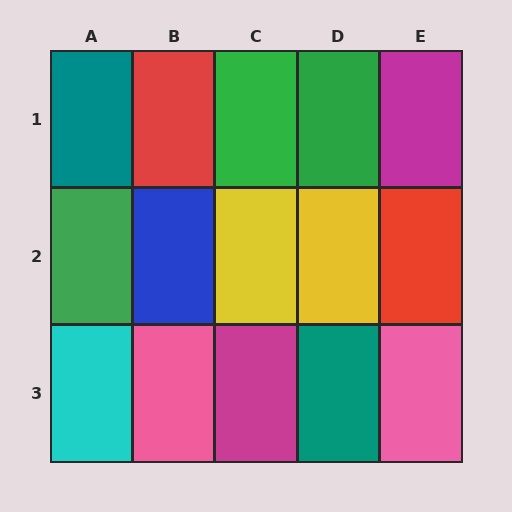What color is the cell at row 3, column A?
Cyan.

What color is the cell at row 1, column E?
Magenta.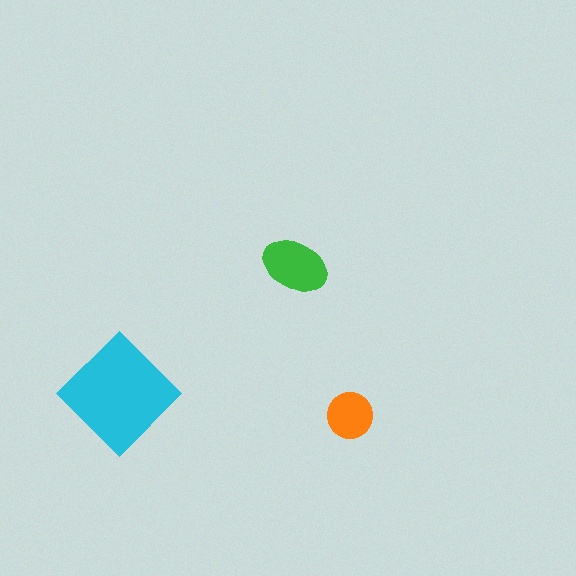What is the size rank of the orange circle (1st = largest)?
3rd.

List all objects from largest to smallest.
The cyan diamond, the green ellipse, the orange circle.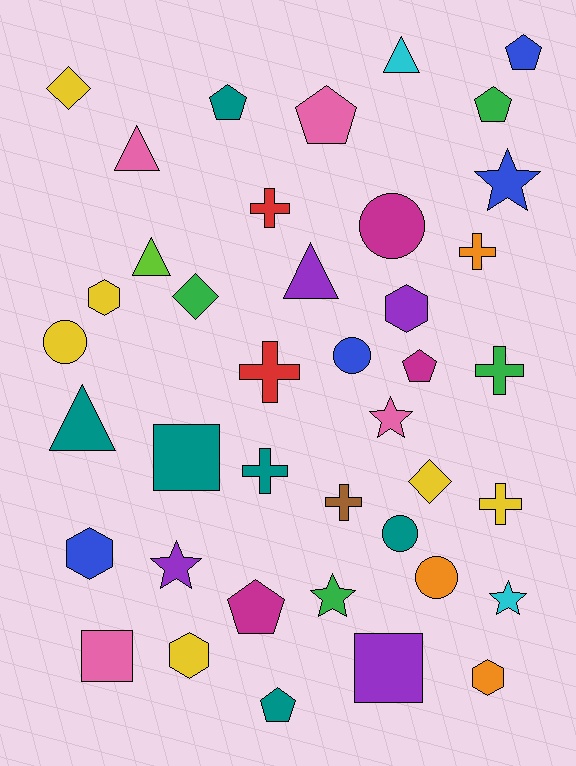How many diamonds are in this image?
There are 3 diamonds.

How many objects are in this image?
There are 40 objects.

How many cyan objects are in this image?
There are 2 cyan objects.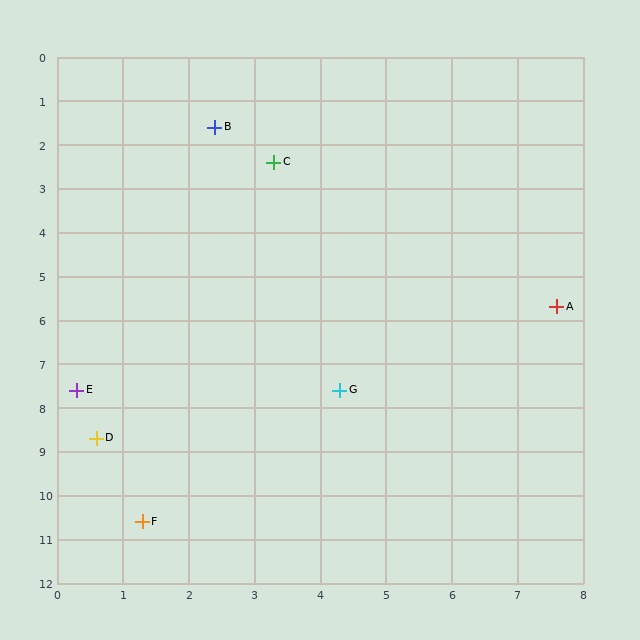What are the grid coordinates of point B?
Point B is at approximately (2.4, 1.6).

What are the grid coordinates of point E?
Point E is at approximately (0.3, 7.6).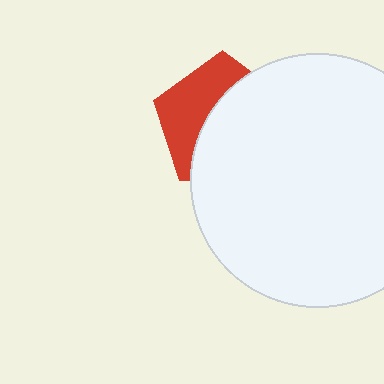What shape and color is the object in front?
The object in front is a white circle.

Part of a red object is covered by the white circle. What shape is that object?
It is a pentagon.